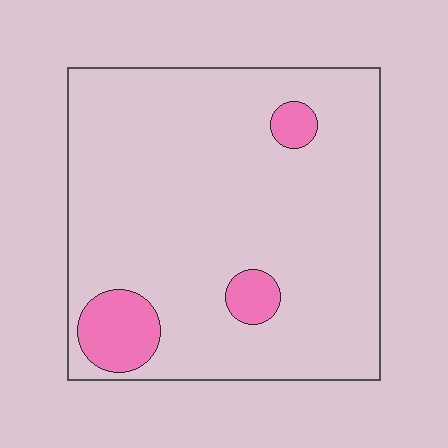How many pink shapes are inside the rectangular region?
3.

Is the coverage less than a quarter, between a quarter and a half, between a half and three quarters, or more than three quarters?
Less than a quarter.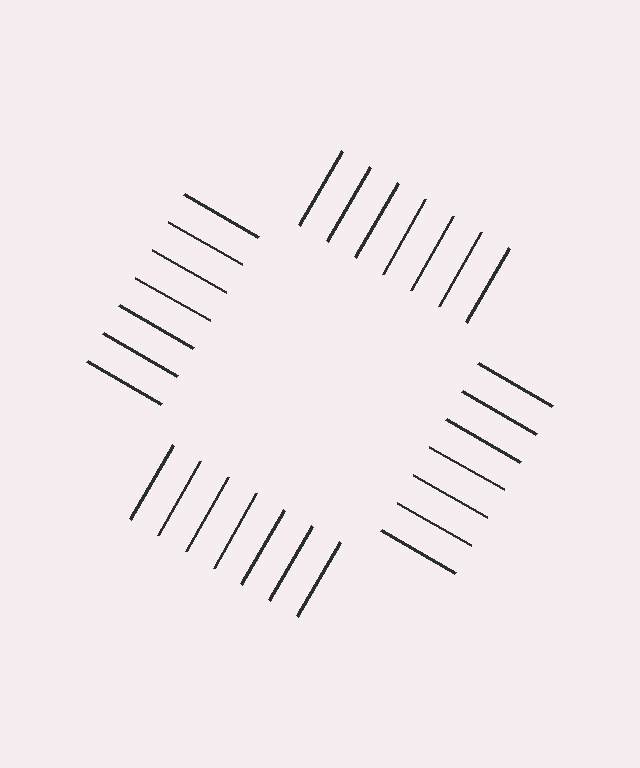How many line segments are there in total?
28 — 7 along each of the 4 edges.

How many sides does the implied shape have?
4 sides — the line-ends trace a square.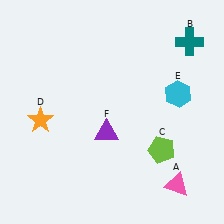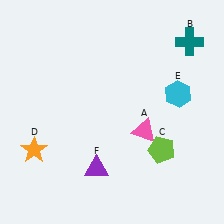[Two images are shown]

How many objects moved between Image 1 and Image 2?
3 objects moved between the two images.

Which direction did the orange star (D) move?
The orange star (D) moved down.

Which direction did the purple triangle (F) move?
The purple triangle (F) moved down.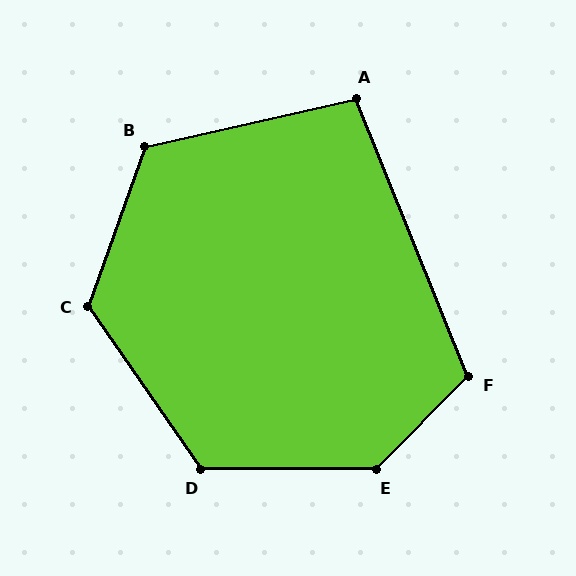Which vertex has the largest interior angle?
E, at approximately 135 degrees.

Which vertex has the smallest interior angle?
A, at approximately 99 degrees.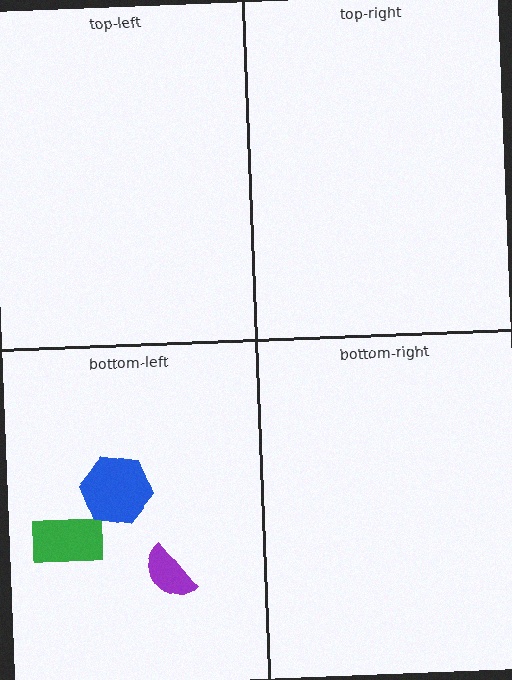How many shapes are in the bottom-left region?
3.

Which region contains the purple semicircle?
The bottom-left region.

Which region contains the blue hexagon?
The bottom-left region.